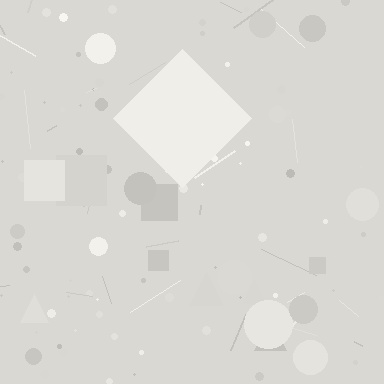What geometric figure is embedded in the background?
A diamond is embedded in the background.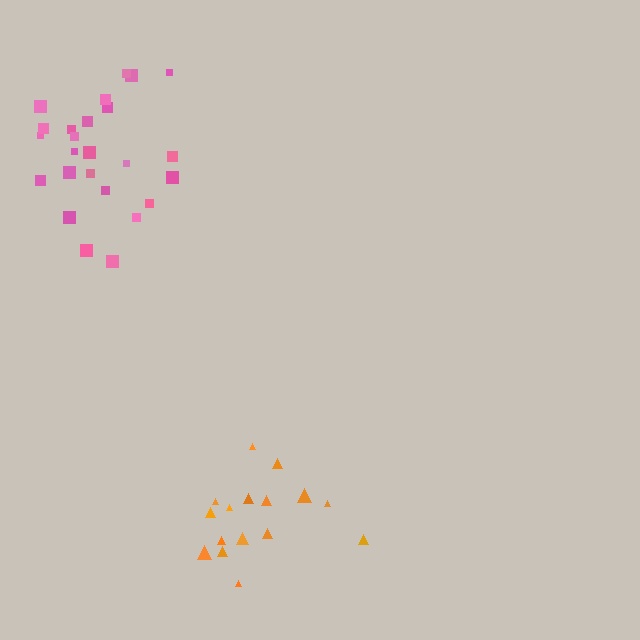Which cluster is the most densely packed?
Orange.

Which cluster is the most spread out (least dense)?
Pink.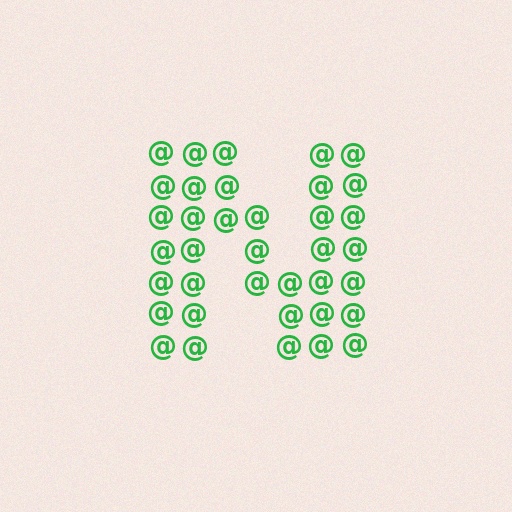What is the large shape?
The large shape is the letter N.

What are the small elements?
The small elements are at signs.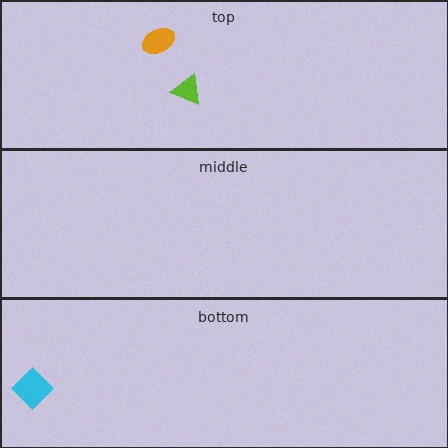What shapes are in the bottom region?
The cyan diamond.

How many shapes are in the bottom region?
1.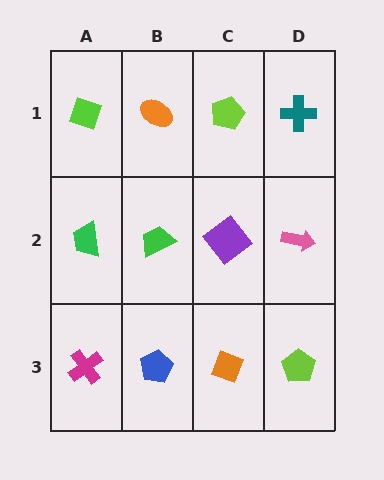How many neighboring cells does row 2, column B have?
4.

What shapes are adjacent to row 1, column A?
A green trapezoid (row 2, column A), an orange ellipse (row 1, column B).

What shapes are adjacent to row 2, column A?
A lime diamond (row 1, column A), a magenta cross (row 3, column A), a green trapezoid (row 2, column B).